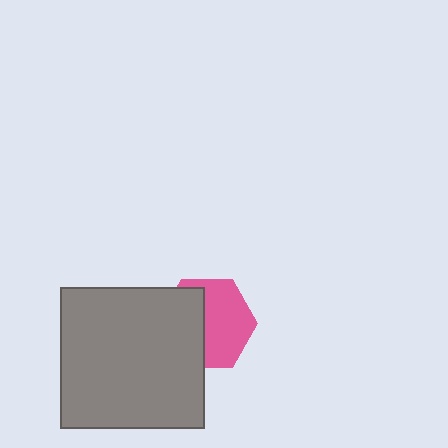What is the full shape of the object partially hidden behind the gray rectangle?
The partially hidden object is a pink hexagon.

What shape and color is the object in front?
The object in front is a gray rectangle.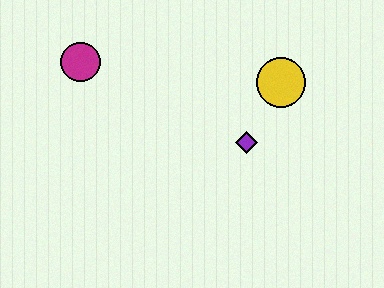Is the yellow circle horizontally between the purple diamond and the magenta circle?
No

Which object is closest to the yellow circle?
The purple diamond is closest to the yellow circle.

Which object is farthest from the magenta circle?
The yellow circle is farthest from the magenta circle.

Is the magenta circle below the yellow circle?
No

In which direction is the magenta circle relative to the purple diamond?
The magenta circle is to the left of the purple diamond.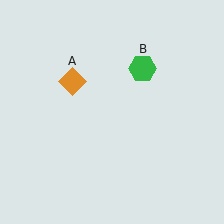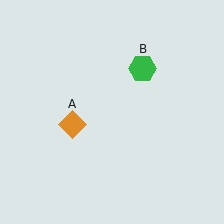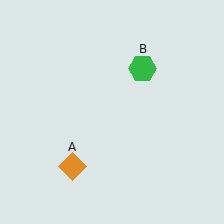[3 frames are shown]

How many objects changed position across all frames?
1 object changed position: orange diamond (object A).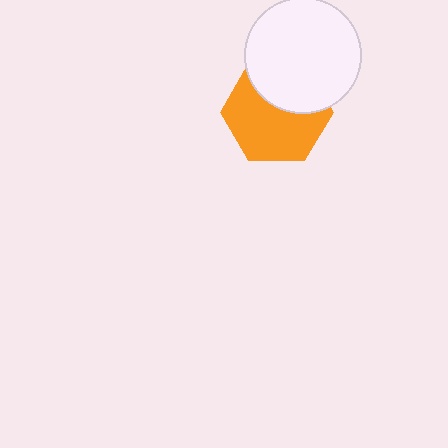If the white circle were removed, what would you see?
You would see the complete orange hexagon.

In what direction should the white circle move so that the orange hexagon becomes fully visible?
The white circle should move up. That is the shortest direction to clear the overlap and leave the orange hexagon fully visible.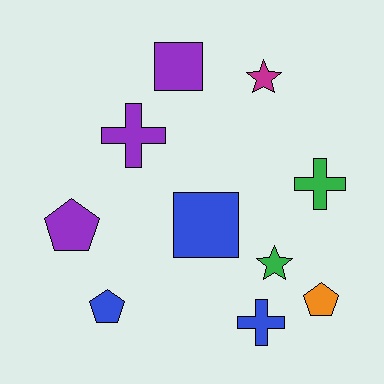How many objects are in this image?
There are 10 objects.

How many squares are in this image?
There are 2 squares.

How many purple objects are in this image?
There are 3 purple objects.